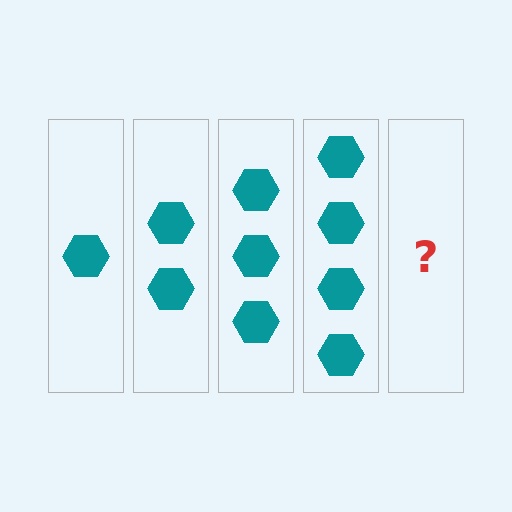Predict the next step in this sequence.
The next step is 5 hexagons.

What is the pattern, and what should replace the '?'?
The pattern is that each step adds one more hexagon. The '?' should be 5 hexagons.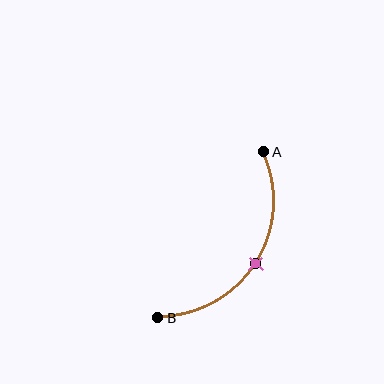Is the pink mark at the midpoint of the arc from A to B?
Yes. The pink mark lies on the arc at equal arc-length from both A and B — it is the arc midpoint.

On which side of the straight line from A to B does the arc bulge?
The arc bulges to the right of the straight line connecting A and B.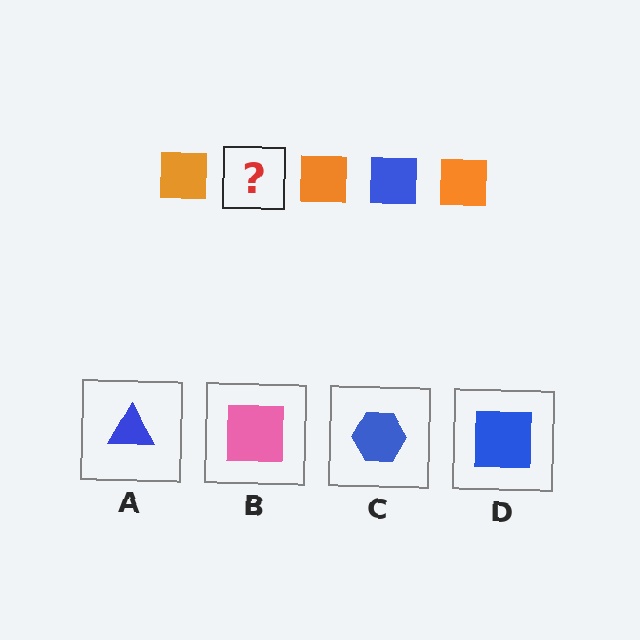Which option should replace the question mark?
Option D.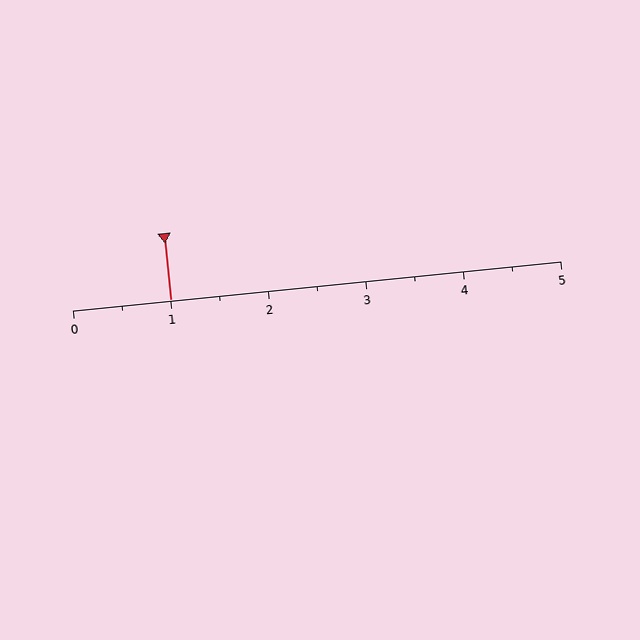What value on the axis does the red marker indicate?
The marker indicates approximately 1.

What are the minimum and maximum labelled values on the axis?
The axis runs from 0 to 5.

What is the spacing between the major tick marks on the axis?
The major ticks are spaced 1 apart.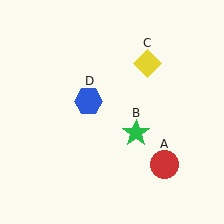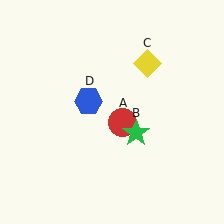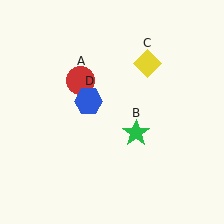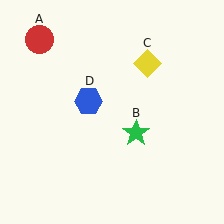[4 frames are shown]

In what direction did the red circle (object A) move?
The red circle (object A) moved up and to the left.